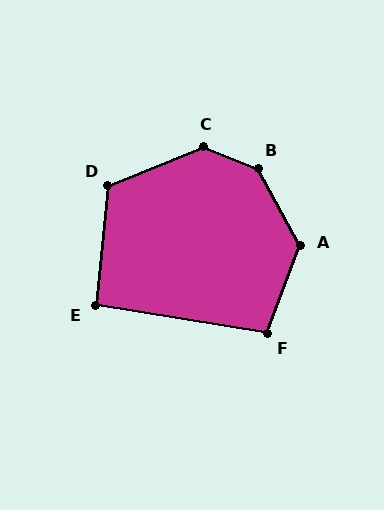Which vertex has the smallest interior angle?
E, at approximately 93 degrees.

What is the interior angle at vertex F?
Approximately 101 degrees (obtuse).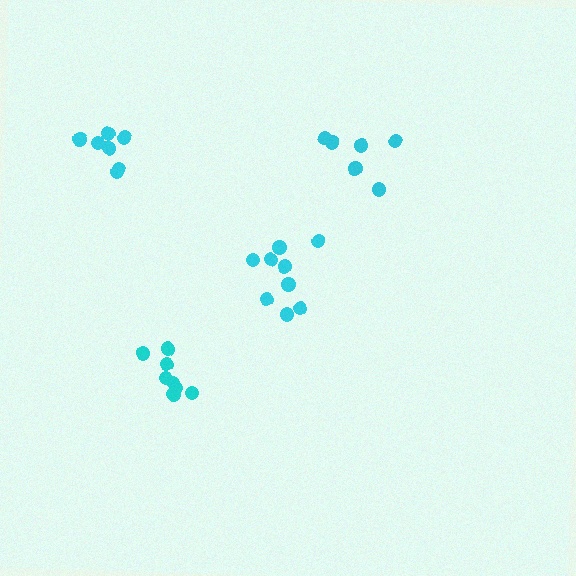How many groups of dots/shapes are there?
There are 4 groups.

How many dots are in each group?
Group 1: 9 dots, Group 2: 7 dots, Group 3: 6 dots, Group 4: 8 dots (30 total).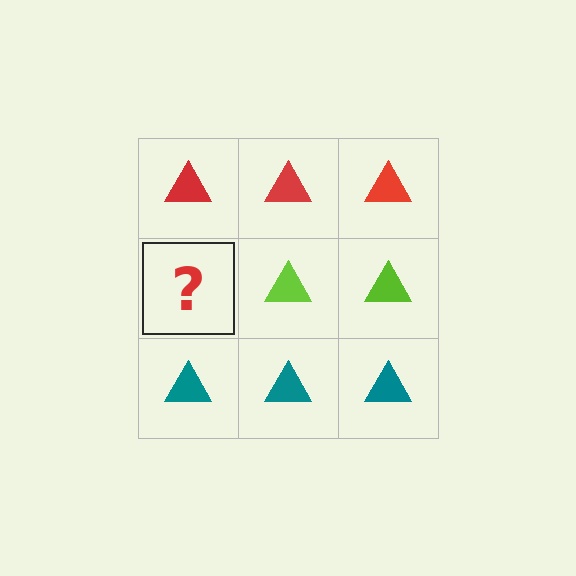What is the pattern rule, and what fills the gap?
The rule is that each row has a consistent color. The gap should be filled with a lime triangle.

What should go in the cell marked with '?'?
The missing cell should contain a lime triangle.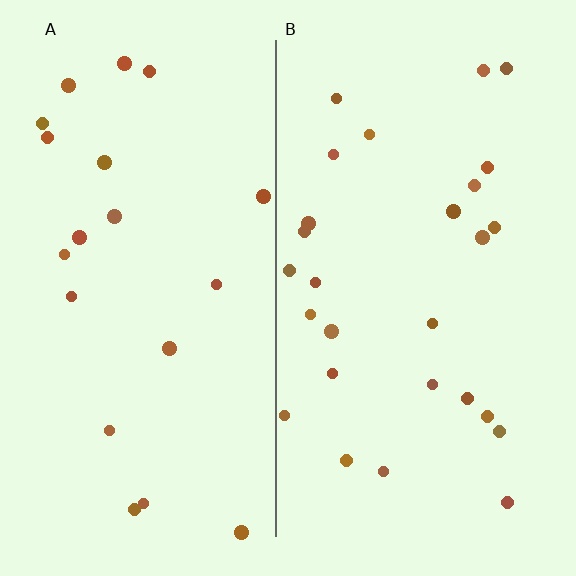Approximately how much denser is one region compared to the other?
Approximately 1.4× — region B over region A.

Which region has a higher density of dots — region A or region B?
B (the right).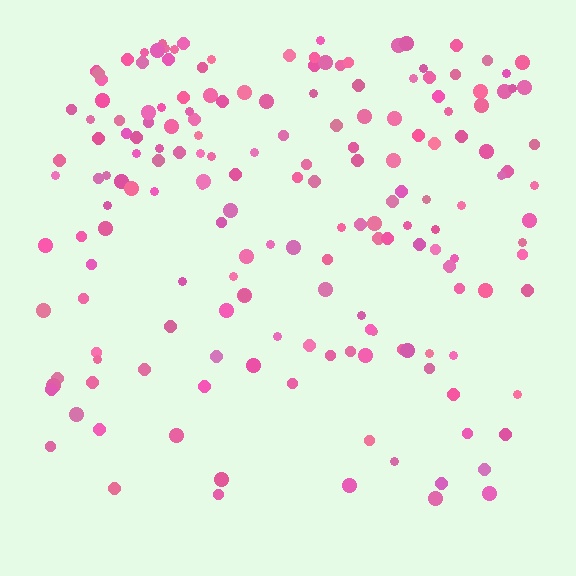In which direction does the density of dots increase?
From bottom to top, with the top side densest.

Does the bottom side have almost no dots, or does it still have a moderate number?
Still a moderate number, just noticeably fewer than the top.